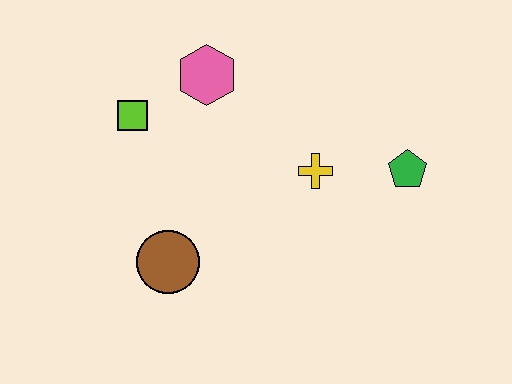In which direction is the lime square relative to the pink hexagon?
The lime square is to the left of the pink hexagon.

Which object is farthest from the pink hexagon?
The green pentagon is farthest from the pink hexagon.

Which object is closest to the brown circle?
The lime square is closest to the brown circle.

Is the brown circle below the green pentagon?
Yes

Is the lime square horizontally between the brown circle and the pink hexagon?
No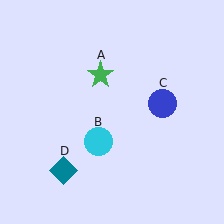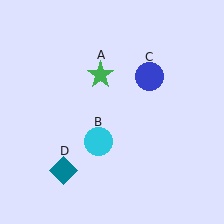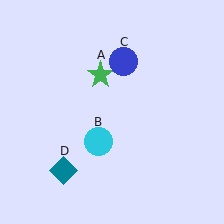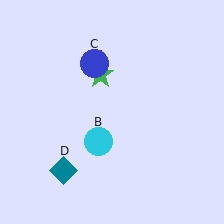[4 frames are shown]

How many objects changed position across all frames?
1 object changed position: blue circle (object C).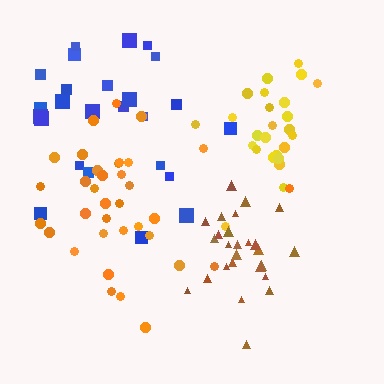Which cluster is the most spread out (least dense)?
Blue.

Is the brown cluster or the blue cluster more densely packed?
Brown.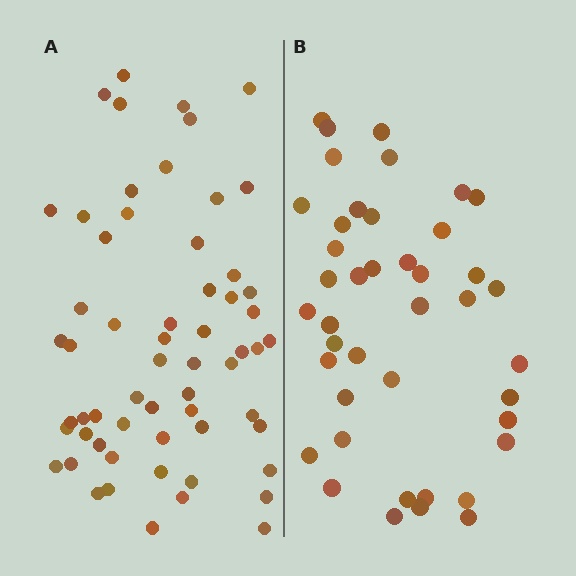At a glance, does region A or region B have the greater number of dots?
Region A (the left region) has more dots.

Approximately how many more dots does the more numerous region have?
Region A has approximately 20 more dots than region B.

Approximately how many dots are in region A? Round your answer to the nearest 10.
About 60 dots.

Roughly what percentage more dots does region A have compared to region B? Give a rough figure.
About 45% more.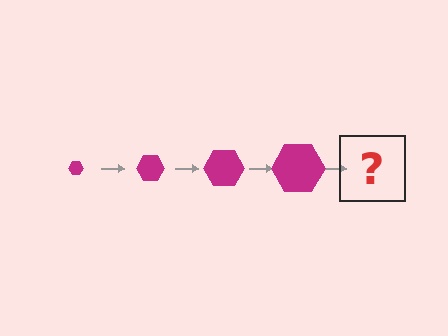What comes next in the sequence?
The next element should be a magenta hexagon, larger than the previous one.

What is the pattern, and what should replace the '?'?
The pattern is that the hexagon gets progressively larger each step. The '?' should be a magenta hexagon, larger than the previous one.